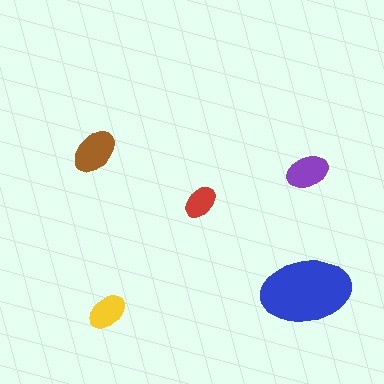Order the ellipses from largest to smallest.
the blue one, the brown one, the purple one, the yellow one, the red one.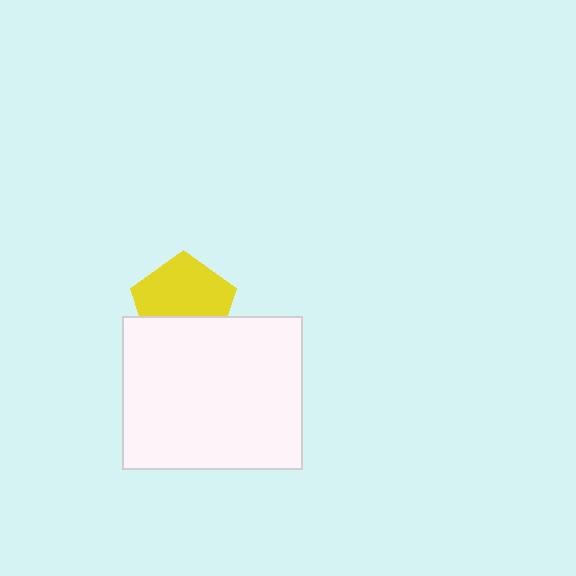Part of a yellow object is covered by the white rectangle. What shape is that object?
It is a pentagon.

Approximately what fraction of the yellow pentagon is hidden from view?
Roughly 37% of the yellow pentagon is hidden behind the white rectangle.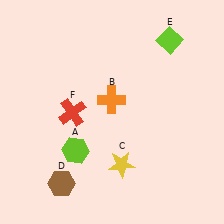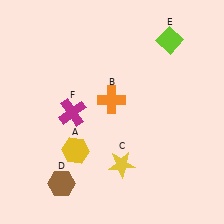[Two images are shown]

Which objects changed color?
A changed from lime to yellow. F changed from red to magenta.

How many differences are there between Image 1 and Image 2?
There are 2 differences between the two images.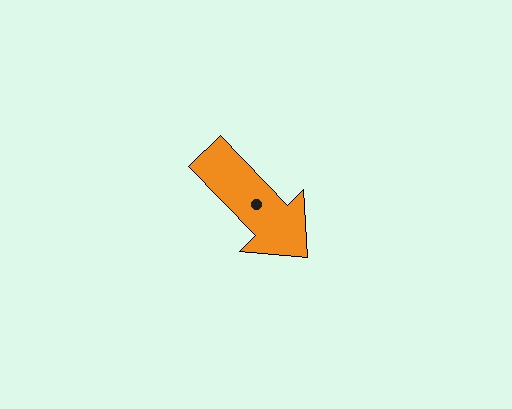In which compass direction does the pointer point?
Southeast.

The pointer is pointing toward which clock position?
Roughly 5 o'clock.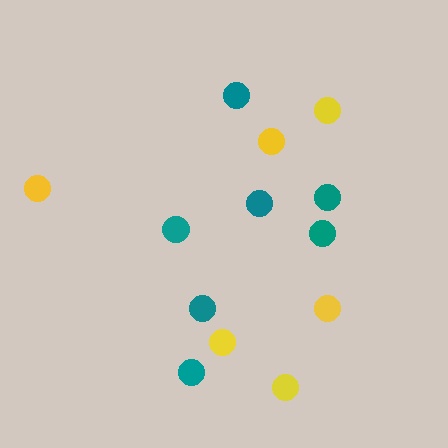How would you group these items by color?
There are 2 groups: one group of teal circles (7) and one group of yellow circles (6).